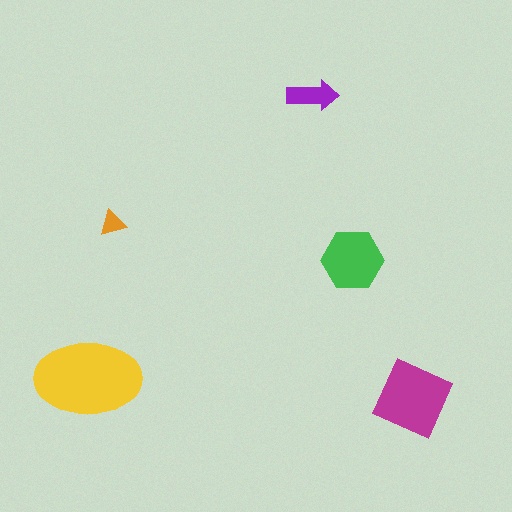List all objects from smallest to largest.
The orange triangle, the purple arrow, the green hexagon, the magenta square, the yellow ellipse.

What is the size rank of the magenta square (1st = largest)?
2nd.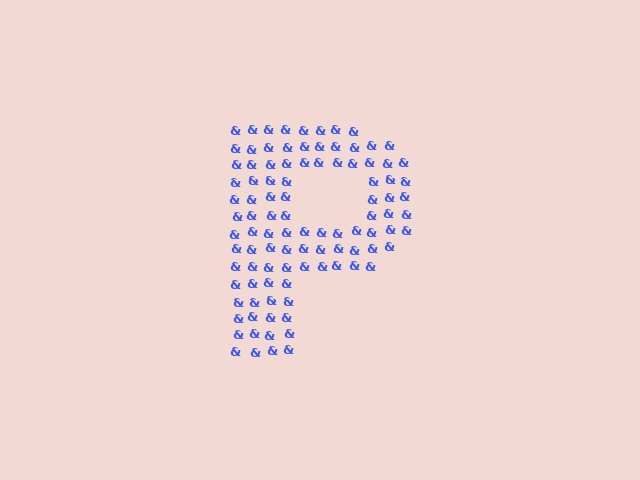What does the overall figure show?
The overall figure shows the letter P.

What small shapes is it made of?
It is made of small ampersands.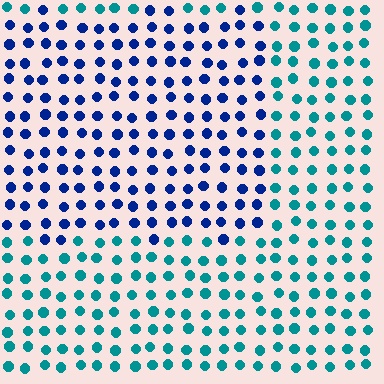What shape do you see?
I see a rectangle.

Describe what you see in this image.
The image is filled with small teal elements in a uniform arrangement. A rectangle-shaped region is visible where the elements are tinted to a slightly different hue, forming a subtle color boundary.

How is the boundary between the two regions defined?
The boundary is defined purely by a slight shift in hue (about 46 degrees). Spacing, size, and orientation are identical on both sides.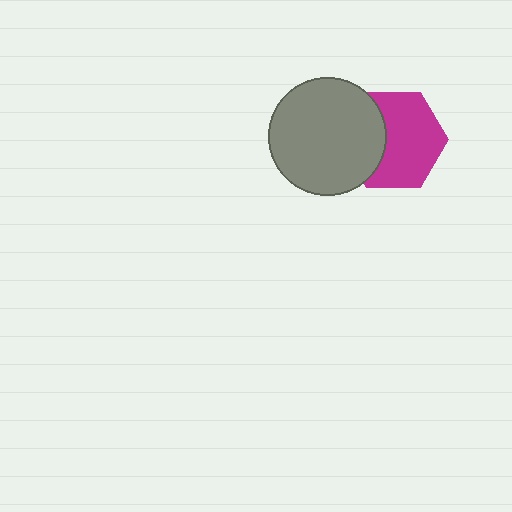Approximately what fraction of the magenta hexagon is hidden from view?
Roughly 33% of the magenta hexagon is hidden behind the gray circle.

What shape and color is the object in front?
The object in front is a gray circle.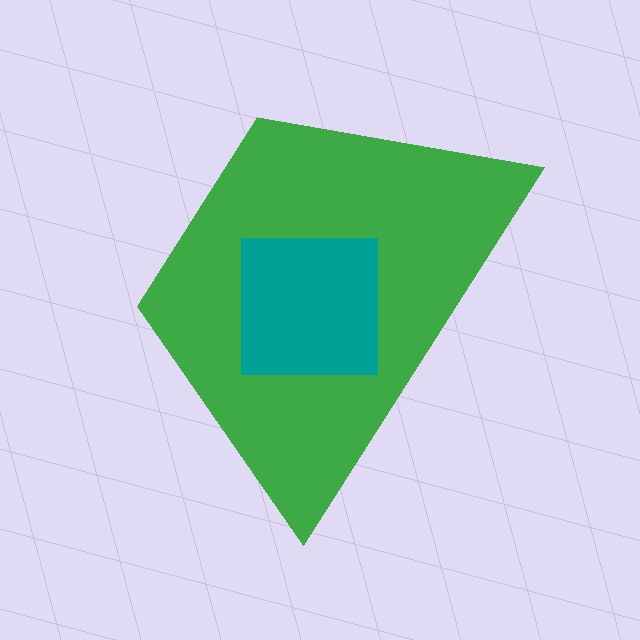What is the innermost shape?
The teal square.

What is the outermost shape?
The green trapezoid.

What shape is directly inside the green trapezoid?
The teal square.